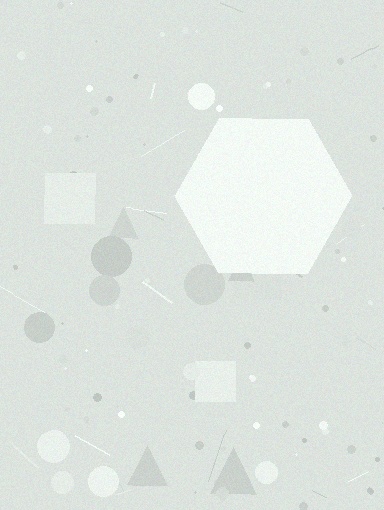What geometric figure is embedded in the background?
A hexagon is embedded in the background.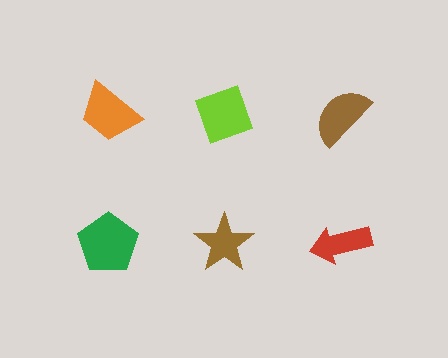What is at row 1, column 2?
A lime diamond.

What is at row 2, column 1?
A green pentagon.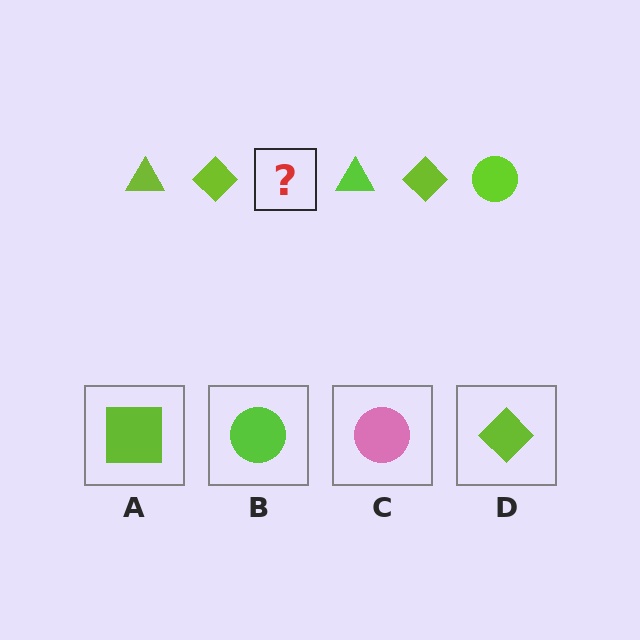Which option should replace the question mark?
Option B.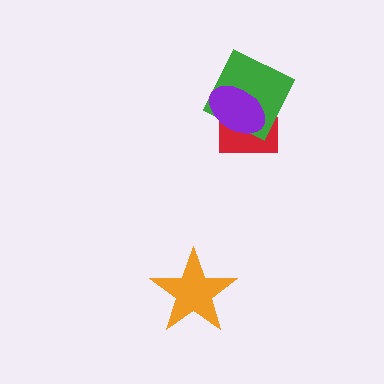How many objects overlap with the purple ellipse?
2 objects overlap with the purple ellipse.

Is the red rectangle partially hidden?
Yes, it is partially covered by another shape.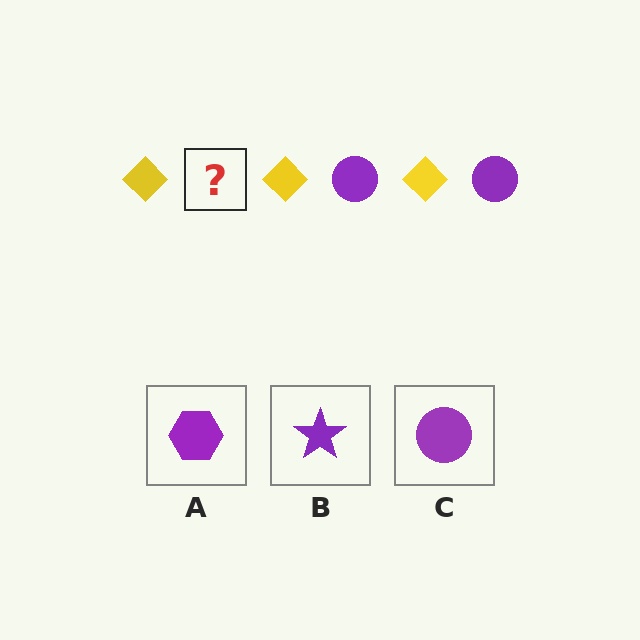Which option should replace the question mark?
Option C.